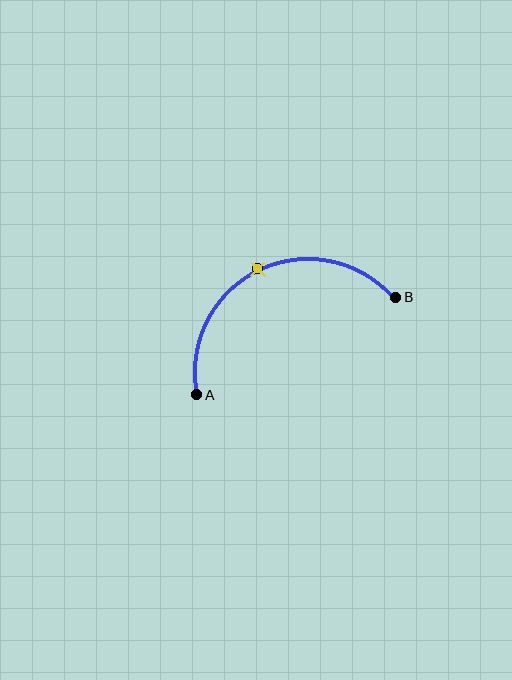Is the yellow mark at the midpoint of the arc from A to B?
Yes. The yellow mark lies on the arc at equal arc-length from both A and B — it is the arc midpoint.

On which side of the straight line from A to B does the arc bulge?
The arc bulges above the straight line connecting A and B.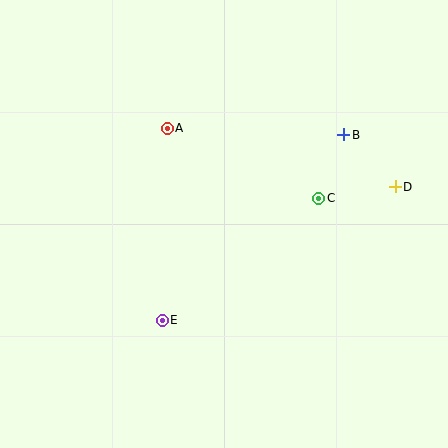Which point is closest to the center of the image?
Point C at (319, 198) is closest to the center.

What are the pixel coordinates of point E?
Point E is at (162, 321).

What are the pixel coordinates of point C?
Point C is at (319, 198).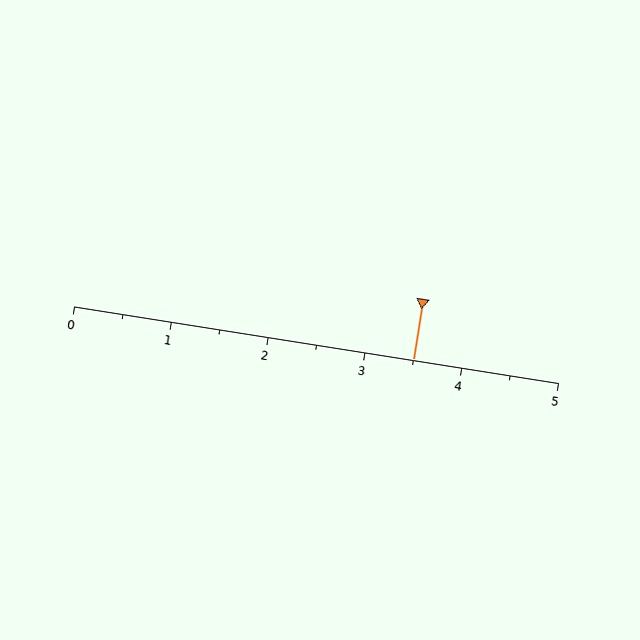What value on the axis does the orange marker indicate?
The marker indicates approximately 3.5.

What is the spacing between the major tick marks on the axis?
The major ticks are spaced 1 apart.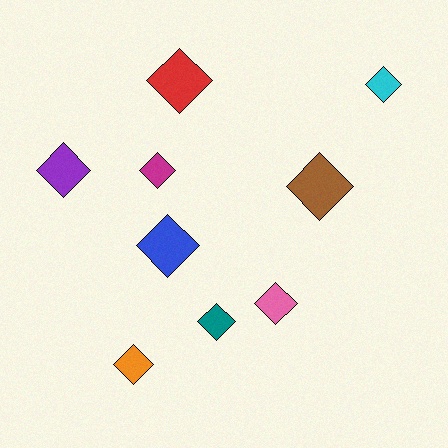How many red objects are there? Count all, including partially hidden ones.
There is 1 red object.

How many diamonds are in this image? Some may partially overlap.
There are 9 diamonds.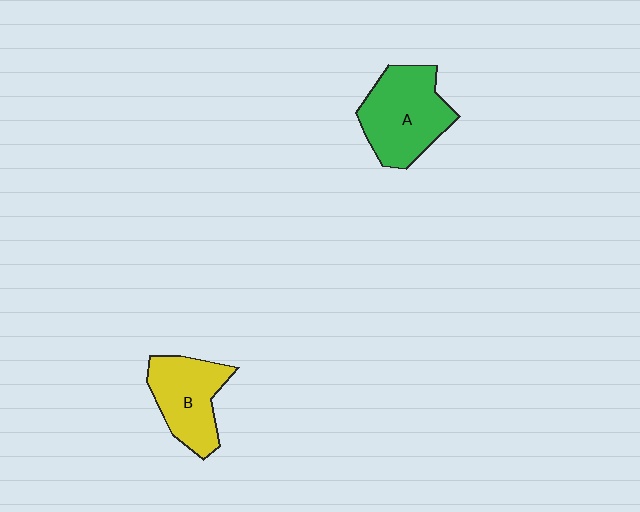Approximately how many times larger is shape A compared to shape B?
Approximately 1.2 times.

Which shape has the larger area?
Shape A (green).